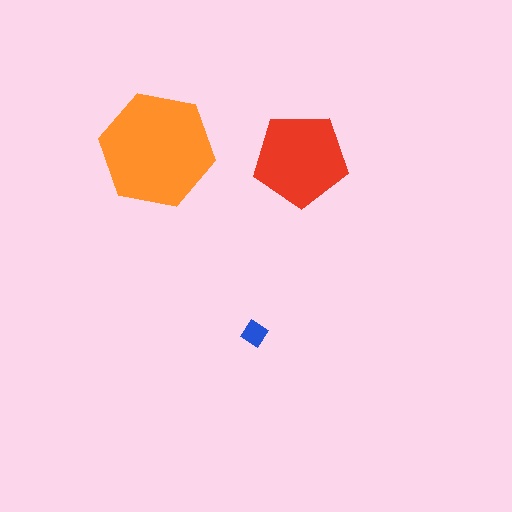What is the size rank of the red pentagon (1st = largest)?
2nd.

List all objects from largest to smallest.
The orange hexagon, the red pentagon, the blue diamond.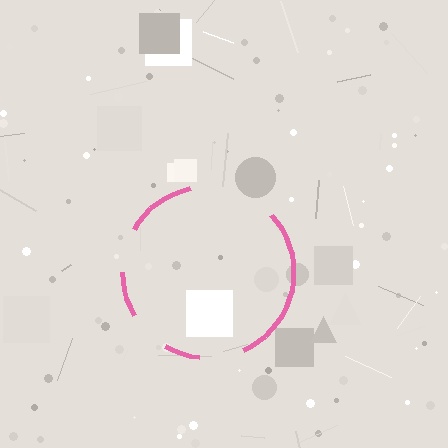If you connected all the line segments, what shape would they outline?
They would outline a circle.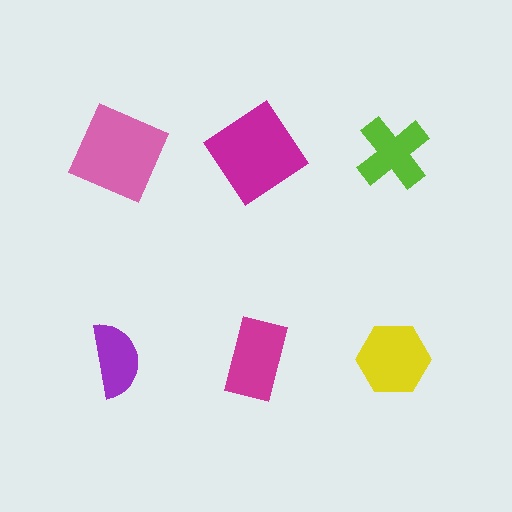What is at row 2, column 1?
A purple semicircle.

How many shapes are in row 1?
3 shapes.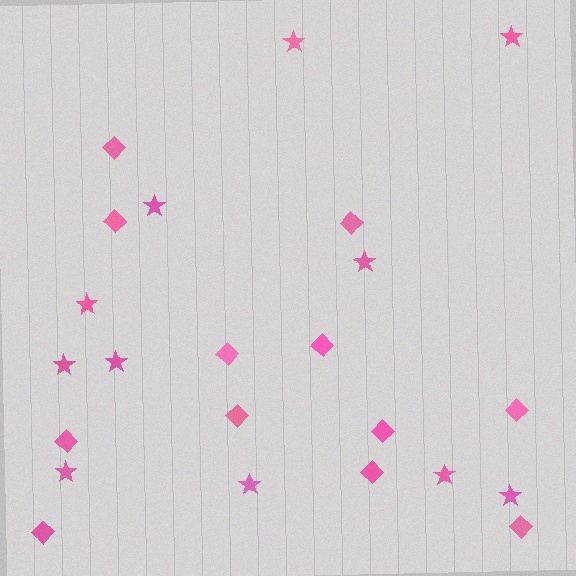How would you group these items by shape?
There are 2 groups: one group of stars (11) and one group of diamonds (12).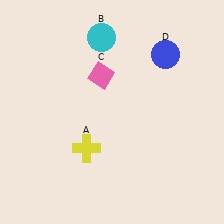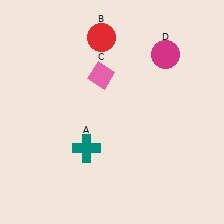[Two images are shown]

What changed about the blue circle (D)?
In Image 1, D is blue. In Image 2, it changed to magenta.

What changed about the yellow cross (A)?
In Image 1, A is yellow. In Image 2, it changed to teal.